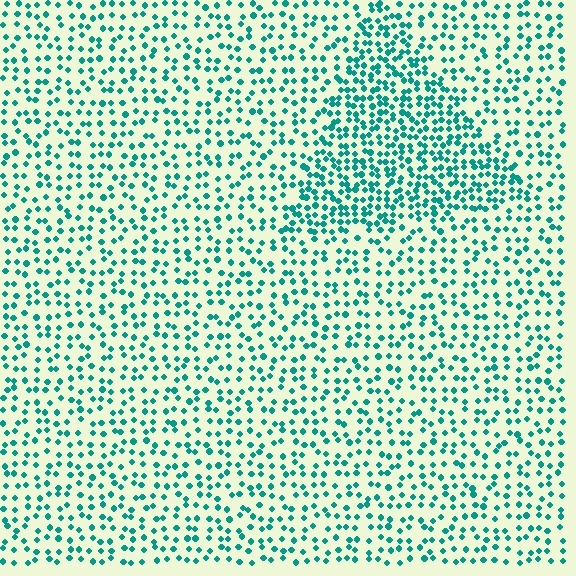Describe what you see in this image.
The image contains small teal elements arranged at two different densities. A triangle-shaped region is visible where the elements are more densely packed than the surrounding area.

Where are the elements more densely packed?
The elements are more densely packed inside the triangle boundary.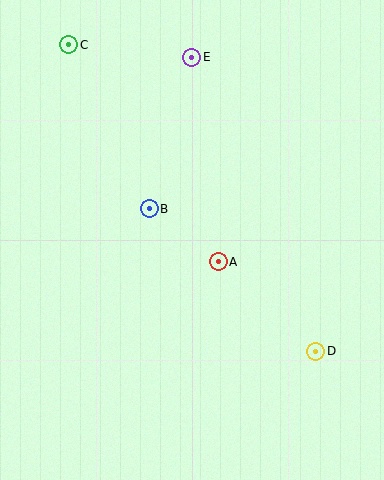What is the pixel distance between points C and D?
The distance between C and D is 394 pixels.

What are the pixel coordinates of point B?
Point B is at (149, 209).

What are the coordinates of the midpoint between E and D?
The midpoint between E and D is at (254, 204).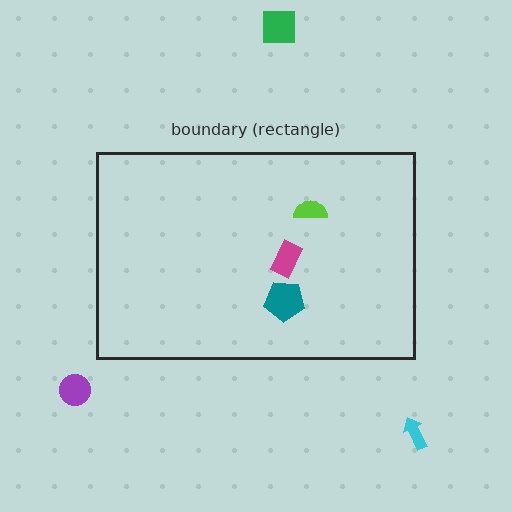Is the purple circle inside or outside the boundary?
Outside.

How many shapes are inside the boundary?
3 inside, 3 outside.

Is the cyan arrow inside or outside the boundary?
Outside.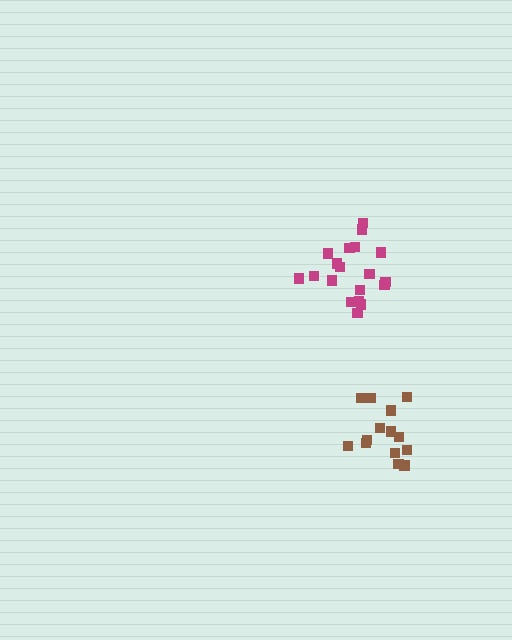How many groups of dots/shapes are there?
There are 2 groups.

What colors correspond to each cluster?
The clusters are colored: magenta, brown.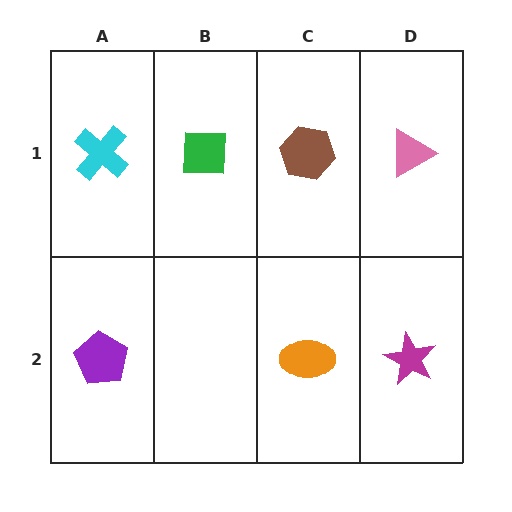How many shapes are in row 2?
3 shapes.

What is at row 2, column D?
A magenta star.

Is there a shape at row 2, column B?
No, that cell is empty.